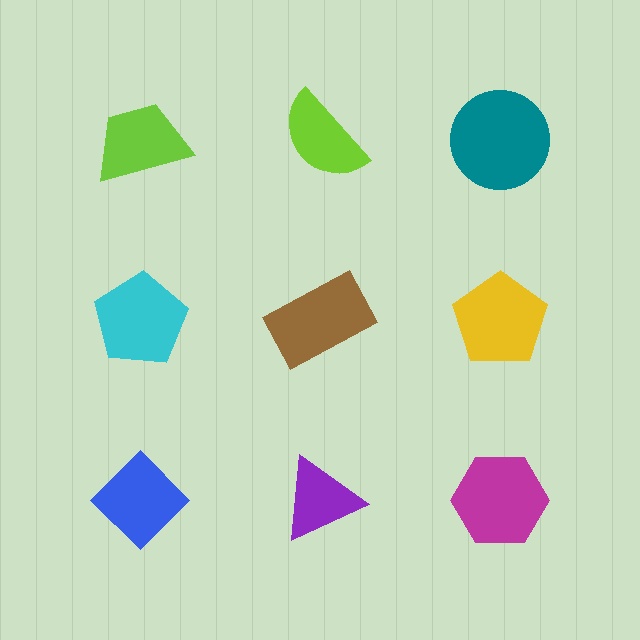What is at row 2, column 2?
A brown rectangle.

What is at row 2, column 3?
A yellow pentagon.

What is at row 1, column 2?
A lime semicircle.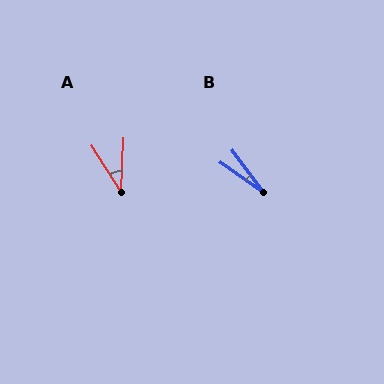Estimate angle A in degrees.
Approximately 35 degrees.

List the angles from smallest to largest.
B (19°), A (35°).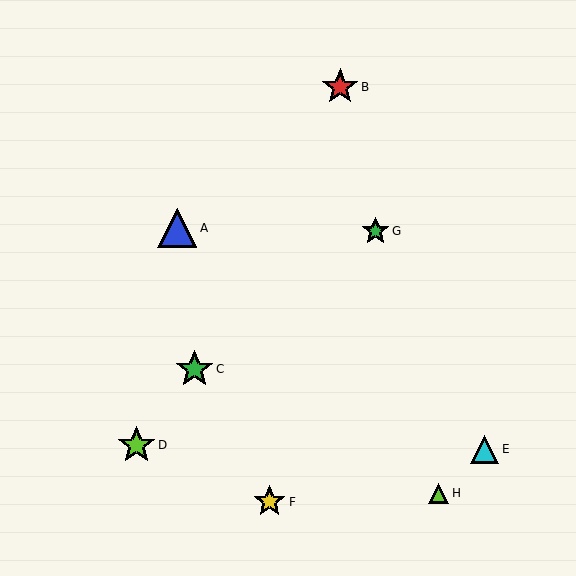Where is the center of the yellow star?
The center of the yellow star is at (270, 502).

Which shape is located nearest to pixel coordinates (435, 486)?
The lime triangle (labeled H) at (439, 493) is nearest to that location.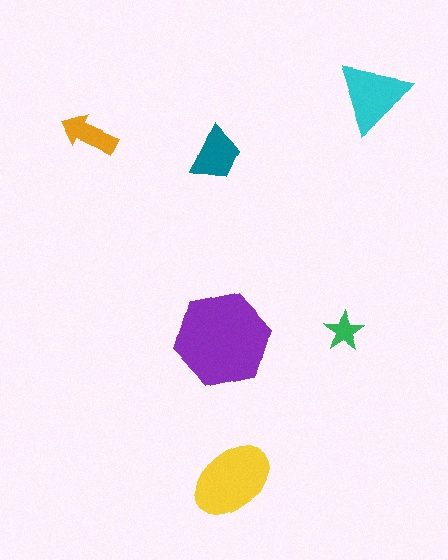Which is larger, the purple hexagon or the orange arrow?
The purple hexagon.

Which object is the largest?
The purple hexagon.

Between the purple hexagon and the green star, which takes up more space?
The purple hexagon.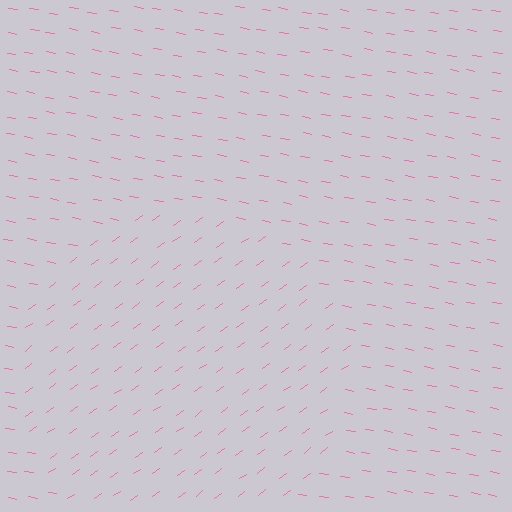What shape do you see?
I see a circle.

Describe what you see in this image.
The image is filled with small pink line segments. A circle region in the image has lines oriented differently from the surrounding lines, creating a visible texture boundary.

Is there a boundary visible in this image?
Yes, there is a texture boundary formed by a change in line orientation.